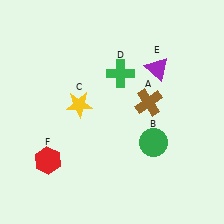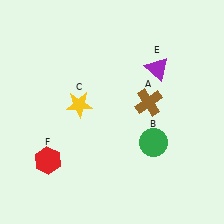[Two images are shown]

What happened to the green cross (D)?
The green cross (D) was removed in Image 2. It was in the top-right area of Image 1.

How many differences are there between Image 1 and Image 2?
There is 1 difference between the two images.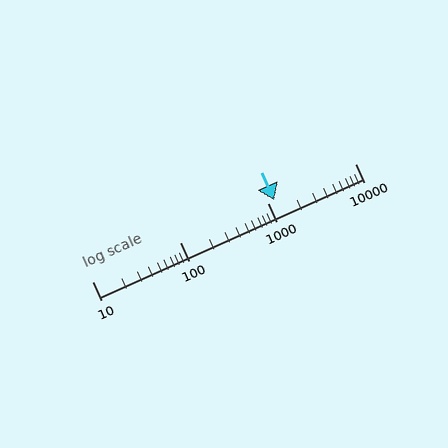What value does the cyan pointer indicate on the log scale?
The pointer indicates approximately 1200.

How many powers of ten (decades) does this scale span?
The scale spans 3 decades, from 10 to 10000.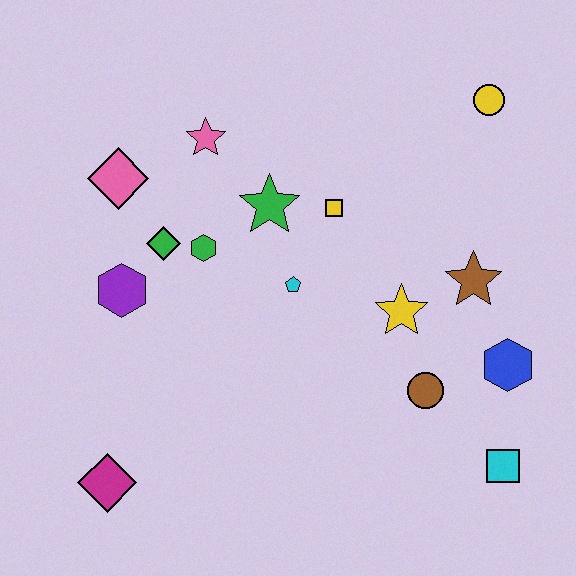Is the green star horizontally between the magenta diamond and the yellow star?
Yes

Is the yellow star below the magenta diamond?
No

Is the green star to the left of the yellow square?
Yes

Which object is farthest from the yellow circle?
The magenta diamond is farthest from the yellow circle.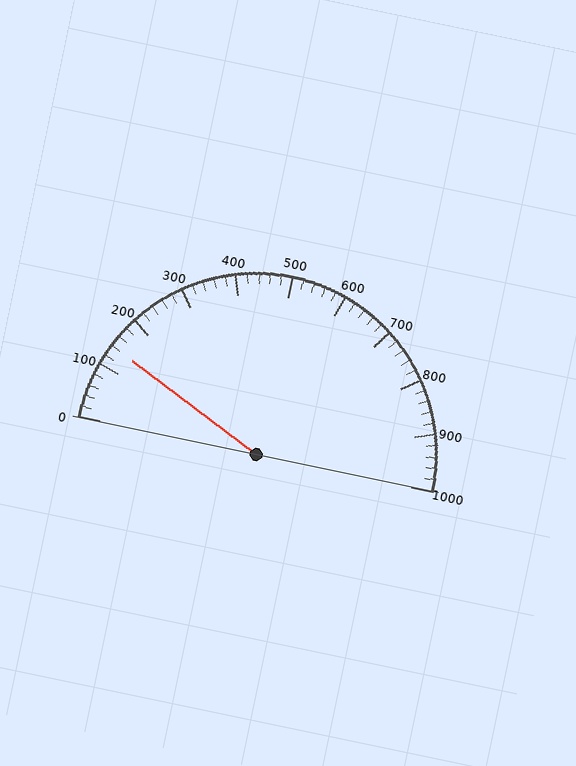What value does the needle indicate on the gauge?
The needle indicates approximately 140.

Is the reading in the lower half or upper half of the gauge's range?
The reading is in the lower half of the range (0 to 1000).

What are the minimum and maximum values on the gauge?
The gauge ranges from 0 to 1000.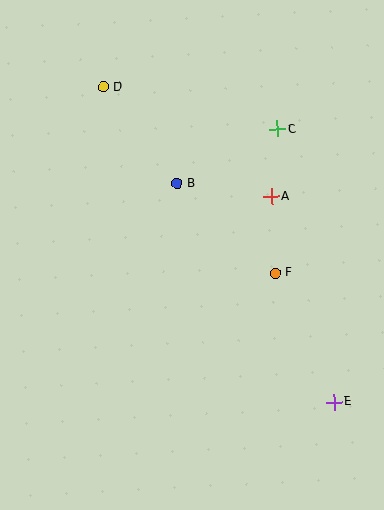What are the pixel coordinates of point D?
Point D is at (103, 87).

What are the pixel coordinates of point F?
Point F is at (275, 273).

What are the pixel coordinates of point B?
Point B is at (177, 183).